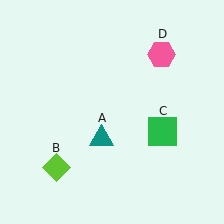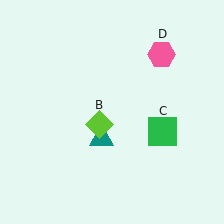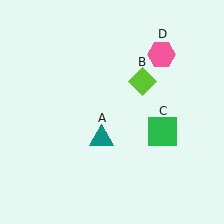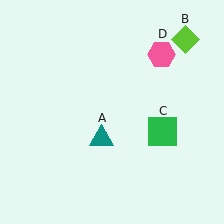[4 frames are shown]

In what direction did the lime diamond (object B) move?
The lime diamond (object B) moved up and to the right.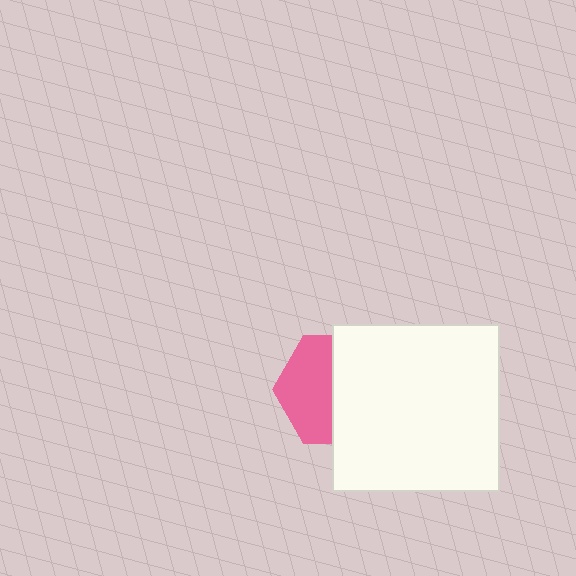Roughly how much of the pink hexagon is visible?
About half of it is visible (roughly 47%).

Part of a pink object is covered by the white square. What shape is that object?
It is a hexagon.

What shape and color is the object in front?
The object in front is a white square.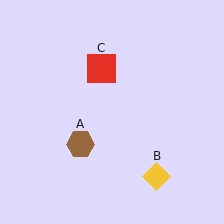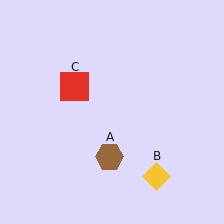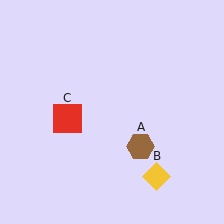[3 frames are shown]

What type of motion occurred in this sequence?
The brown hexagon (object A), red square (object C) rotated counterclockwise around the center of the scene.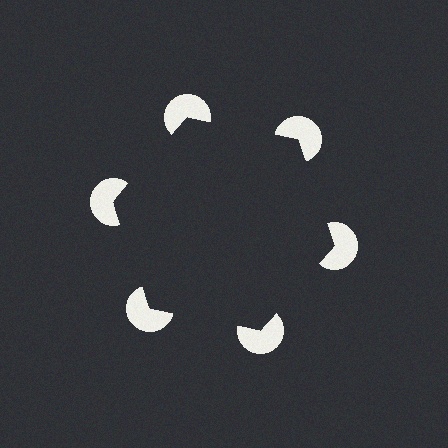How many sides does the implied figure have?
6 sides.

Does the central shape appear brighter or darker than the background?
It typically appears slightly darker than the background, even though no actual brightness change is drawn.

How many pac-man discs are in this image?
There are 6 — one at each vertex of the illusory hexagon.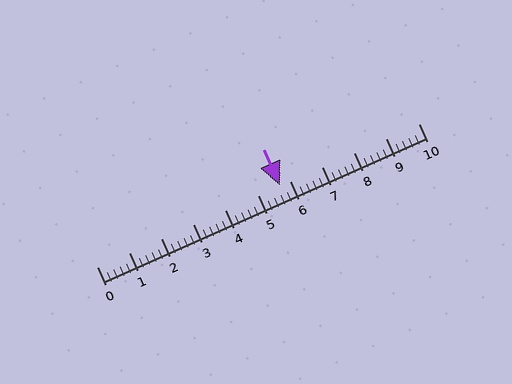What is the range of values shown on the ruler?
The ruler shows values from 0 to 10.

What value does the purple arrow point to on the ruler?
The purple arrow points to approximately 5.7.